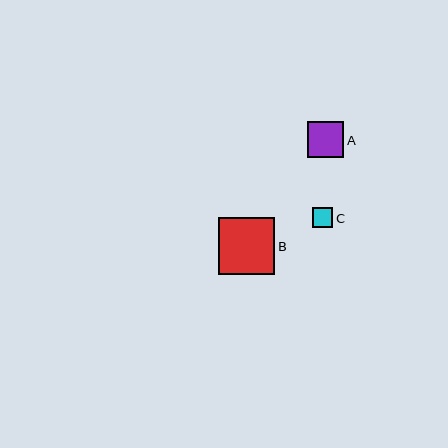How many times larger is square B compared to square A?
Square B is approximately 1.6 times the size of square A.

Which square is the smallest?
Square C is the smallest with a size of approximately 20 pixels.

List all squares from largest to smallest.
From largest to smallest: B, A, C.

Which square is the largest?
Square B is the largest with a size of approximately 57 pixels.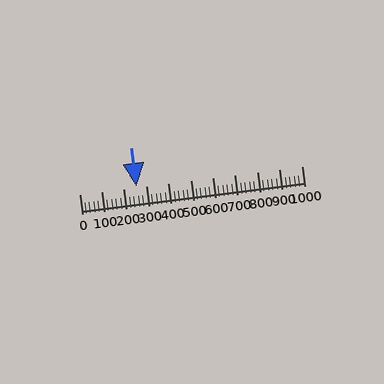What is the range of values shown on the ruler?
The ruler shows values from 0 to 1000.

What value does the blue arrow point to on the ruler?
The blue arrow points to approximately 256.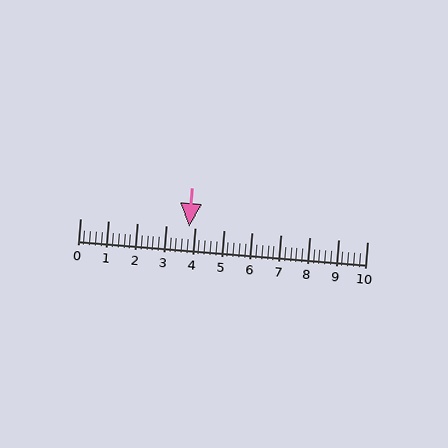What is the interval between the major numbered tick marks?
The major tick marks are spaced 1 units apart.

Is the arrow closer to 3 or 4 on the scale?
The arrow is closer to 4.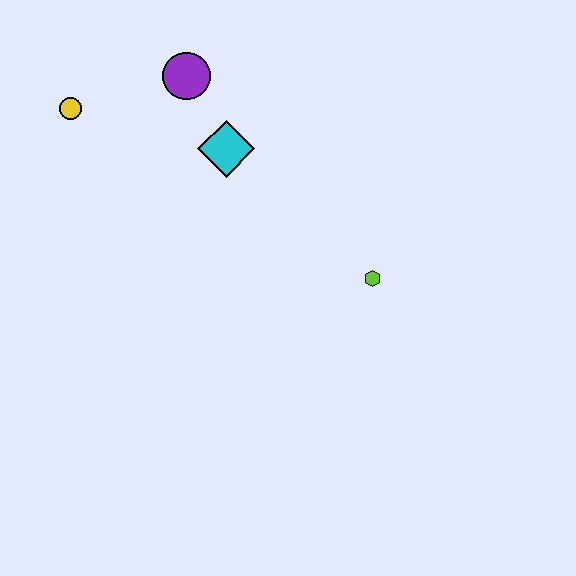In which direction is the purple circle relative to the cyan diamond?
The purple circle is above the cyan diamond.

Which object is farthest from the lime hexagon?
The yellow circle is farthest from the lime hexagon.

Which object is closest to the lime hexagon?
The cyan diamond is closest to the lime hexagon.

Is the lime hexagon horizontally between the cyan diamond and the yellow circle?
No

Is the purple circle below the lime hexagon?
No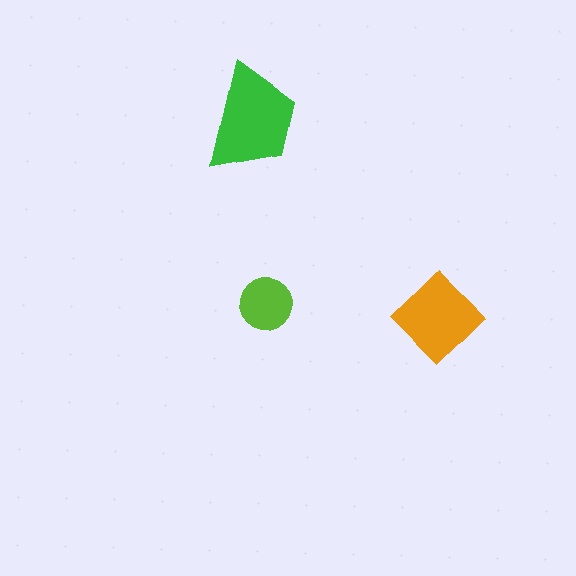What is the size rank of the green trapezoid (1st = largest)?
1st.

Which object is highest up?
The green trapezoid is topmost.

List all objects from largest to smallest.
The green trapezoid, the orange diamond, the lime circle.